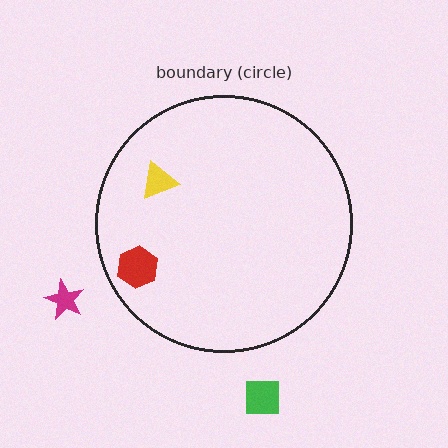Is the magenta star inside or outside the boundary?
Outside.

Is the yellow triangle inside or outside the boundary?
Inside.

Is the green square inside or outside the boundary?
Outside.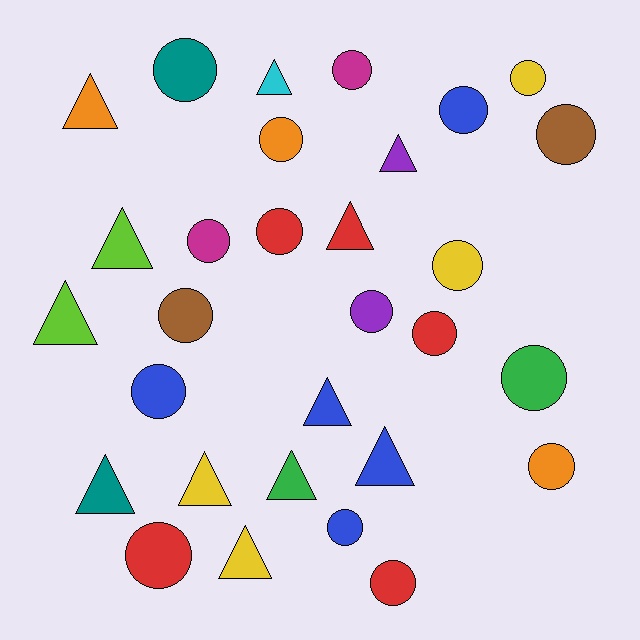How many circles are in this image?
There are 18 circles.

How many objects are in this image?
There are 30 objects.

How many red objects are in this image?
There are 5 red objects.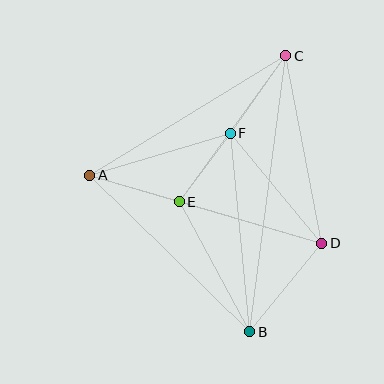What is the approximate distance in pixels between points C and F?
The distance between C and F is approximately 95 pixels.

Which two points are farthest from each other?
Points B and C are farthest from each other.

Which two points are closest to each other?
Points E and F are closest to each other.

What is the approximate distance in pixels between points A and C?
The distance between A and C is approximately 229 pixels.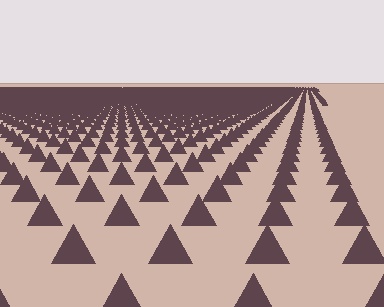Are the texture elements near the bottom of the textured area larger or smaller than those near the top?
Larger. Near the bottom, elements are closer to the viewer and appear at a bigger on-screen size.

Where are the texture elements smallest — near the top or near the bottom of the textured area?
Near the top.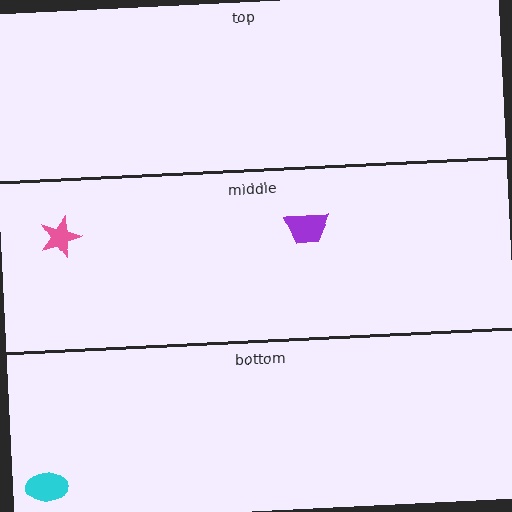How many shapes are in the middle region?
2.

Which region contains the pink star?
The middle region.